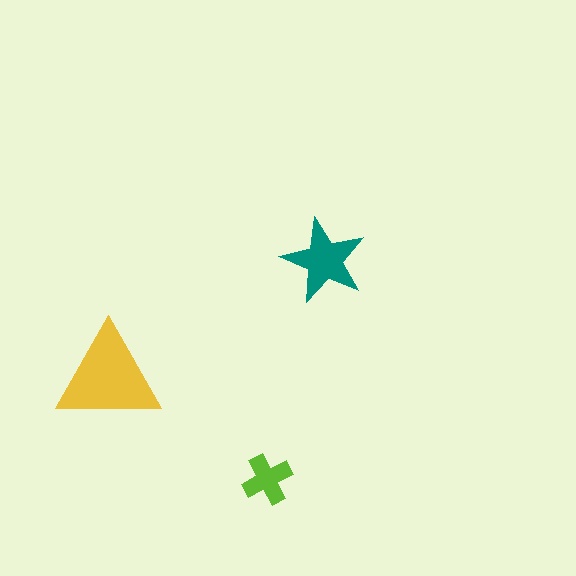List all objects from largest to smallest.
The yellow triangle, the teal star, the lime cross.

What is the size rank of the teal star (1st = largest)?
2nd.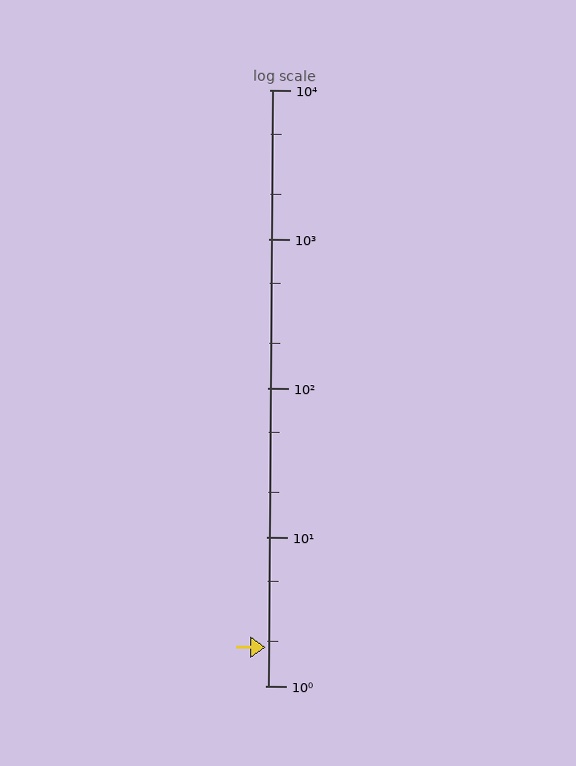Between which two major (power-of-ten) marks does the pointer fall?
The pointer is between 1 and 10.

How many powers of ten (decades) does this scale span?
The scale spans 4 decades, from 1 to 10000.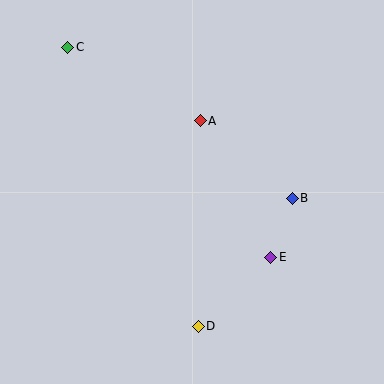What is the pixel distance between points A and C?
The distance between A and C is 152 pixels.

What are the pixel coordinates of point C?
Point C is at (68, 47).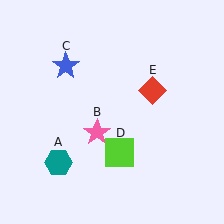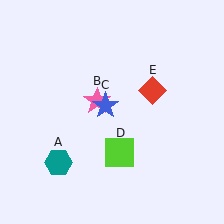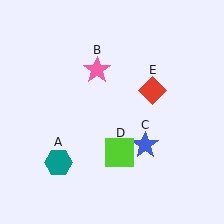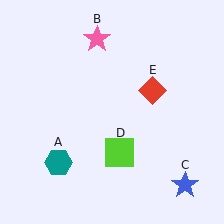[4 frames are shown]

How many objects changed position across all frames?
2 objects changed position: pink star (object B), blue star (object C).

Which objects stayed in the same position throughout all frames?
Teal hexagon (object A) and lime square (object D) and red diamond (object E) remained stationary.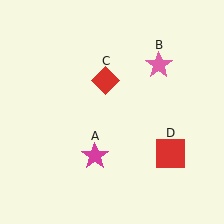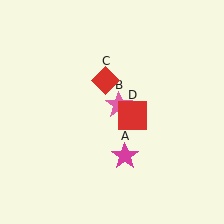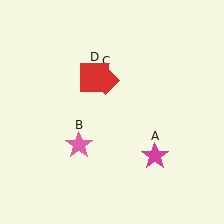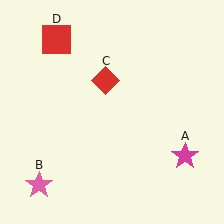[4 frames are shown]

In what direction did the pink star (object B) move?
The pink star (object B) moved down and to the left.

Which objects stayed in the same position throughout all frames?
Red diamond (object C) remained stationary.